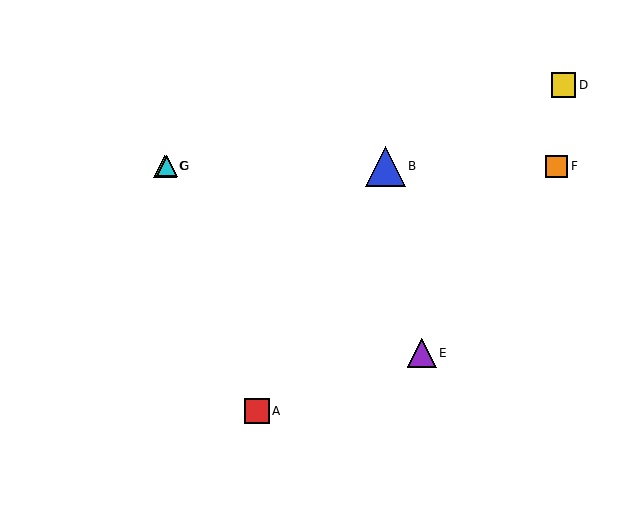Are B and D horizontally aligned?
No, B is at y≈166 and D is at y≈85.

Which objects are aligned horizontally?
Objects B, C, F, G are aligned horizontally.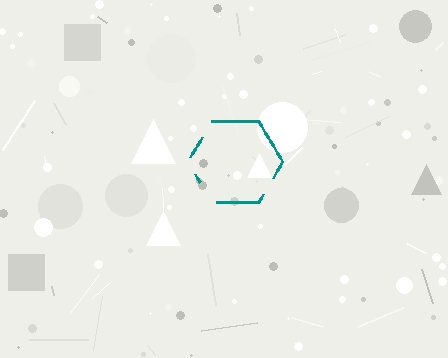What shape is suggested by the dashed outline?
The dashed outline suggests a hexagon.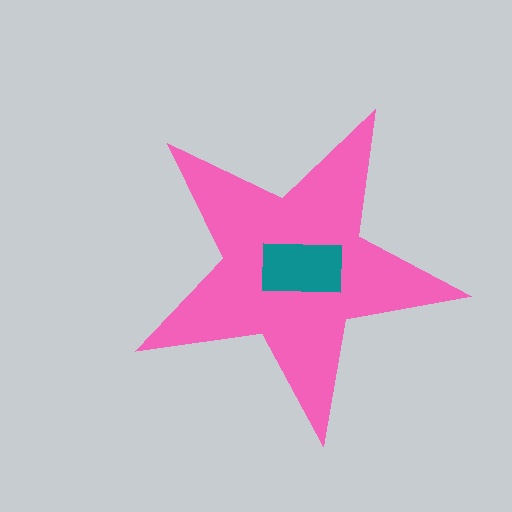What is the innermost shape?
The teal rectangle.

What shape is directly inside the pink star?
The teal rectangle.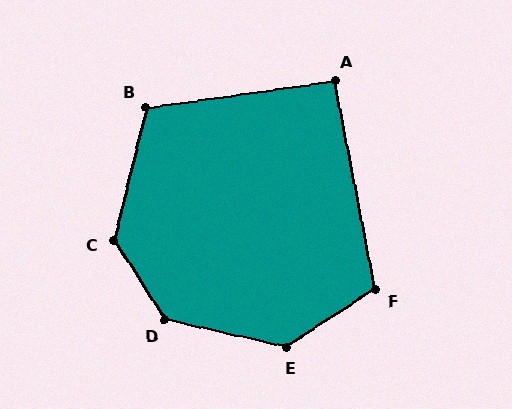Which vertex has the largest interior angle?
D, at approximately 136 degrees.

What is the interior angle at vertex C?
Approximately 134 degrees (obtuse).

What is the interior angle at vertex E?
Approximately 134 degrees (obtuse).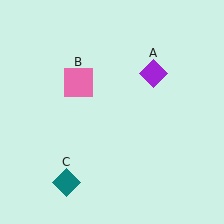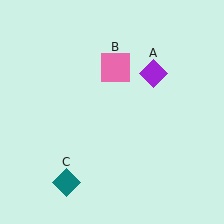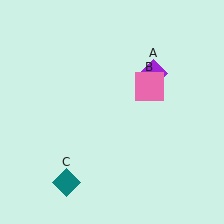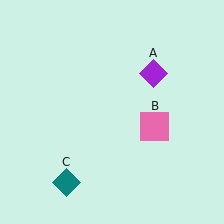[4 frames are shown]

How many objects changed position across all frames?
1 object changed position: pink square (object B).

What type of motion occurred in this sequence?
The pink square (object B) rotated clockwise around the center of the scene.